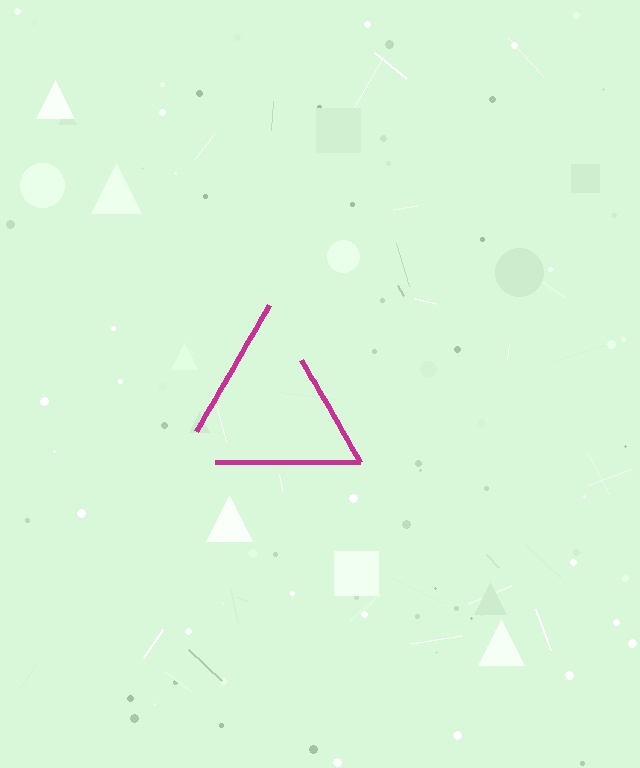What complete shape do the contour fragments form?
The contour fragments form a triangle.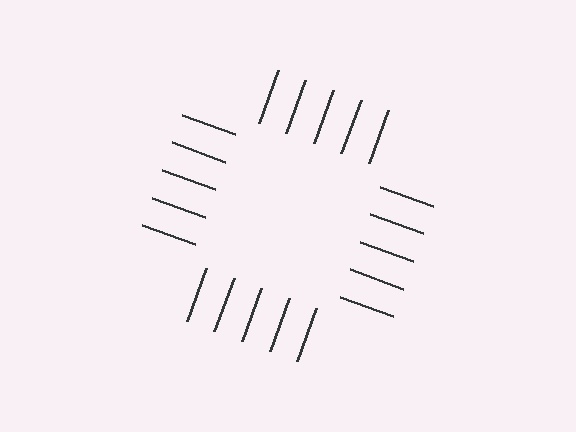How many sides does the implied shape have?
4 sides — the line-ends trace a square.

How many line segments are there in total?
20 — 5 along each of the 4 edges.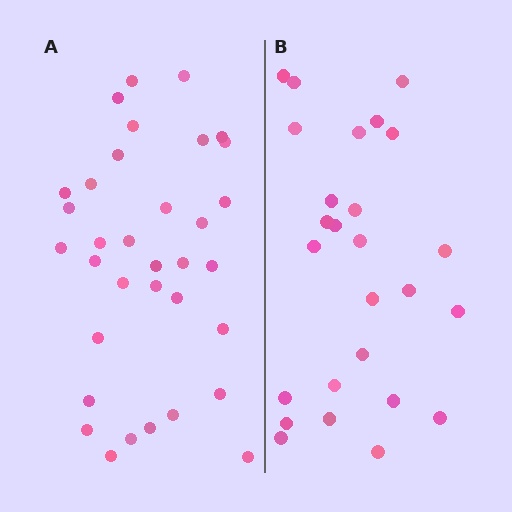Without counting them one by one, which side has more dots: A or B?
Region A (the left region) has more dots.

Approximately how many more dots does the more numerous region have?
Region A has roughly 8 or so more dots than region B.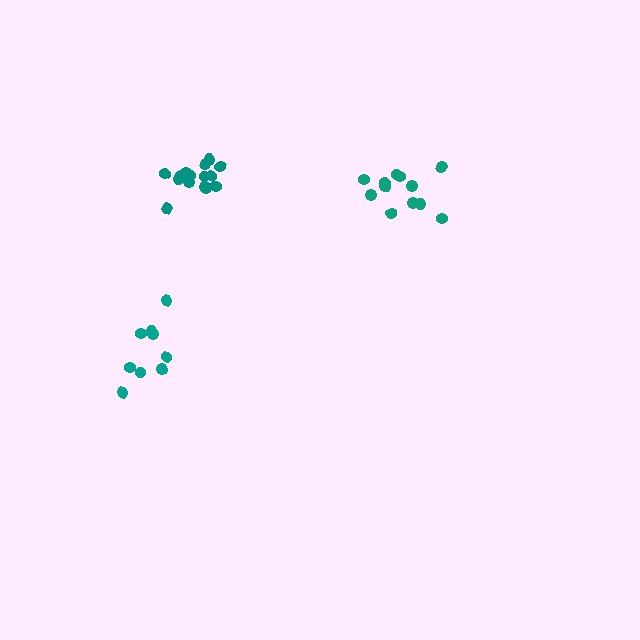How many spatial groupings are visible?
There are 3 spatial groupings.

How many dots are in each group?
Group 1: 9 dots, Group 2: 12 dots, Group 3: 15 dots (36 total).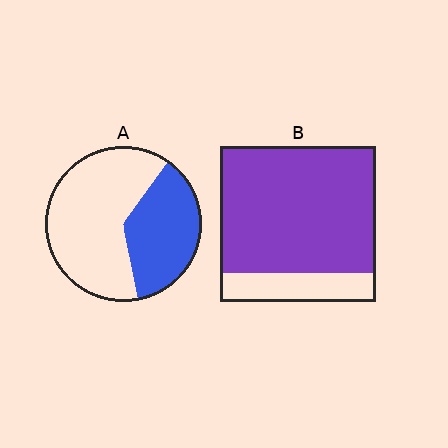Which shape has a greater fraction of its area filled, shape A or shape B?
Shape B.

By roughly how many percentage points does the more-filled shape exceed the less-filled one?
By roughly 45 percentage points (B over A).